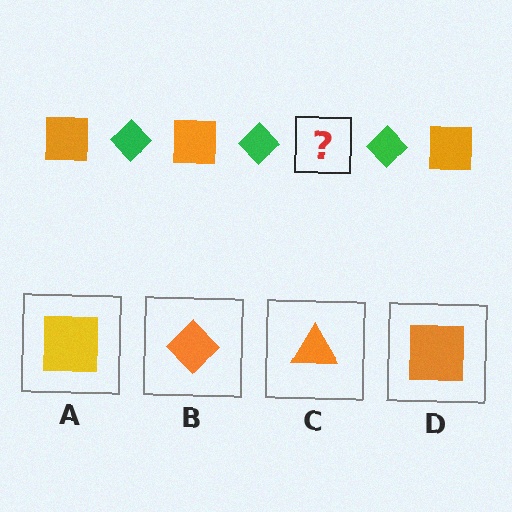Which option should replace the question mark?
Option D.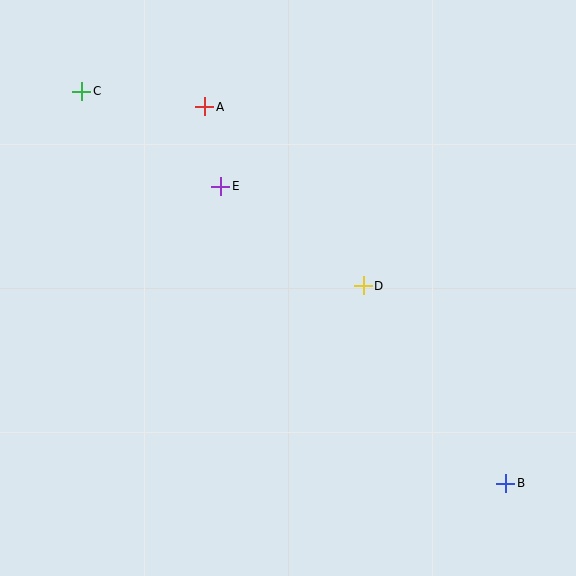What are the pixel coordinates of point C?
Point C is at (82, 91).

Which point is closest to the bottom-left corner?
Point E is closest to the bottom-left corner.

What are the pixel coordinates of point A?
Point A is at (205, 107).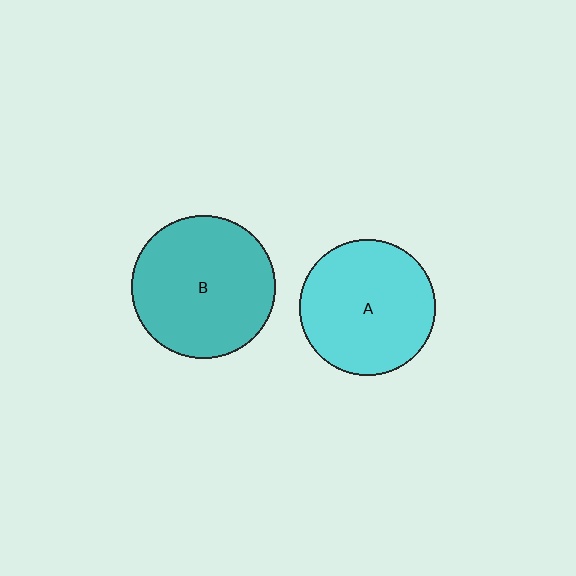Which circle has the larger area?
Circle B (teal).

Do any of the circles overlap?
No, none of the circles overlap.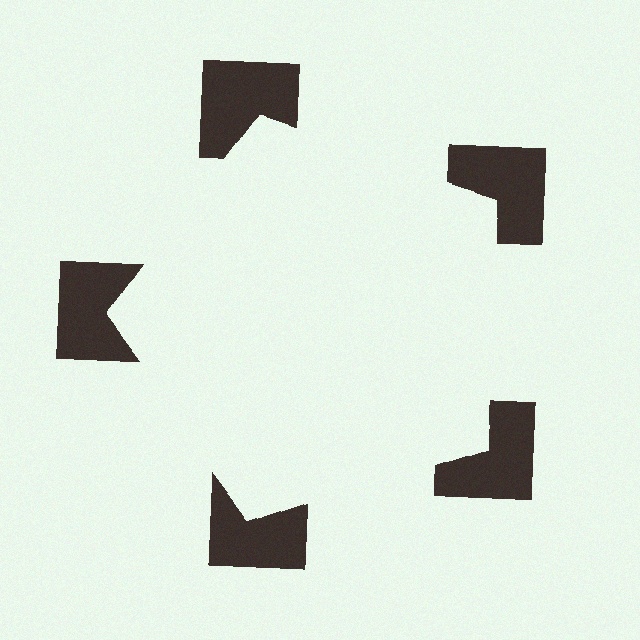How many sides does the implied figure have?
5 sides.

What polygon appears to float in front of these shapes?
An illusory pentagon — its edges are inferred from the aligned wedge cuts in the notched squares, not physically drawn.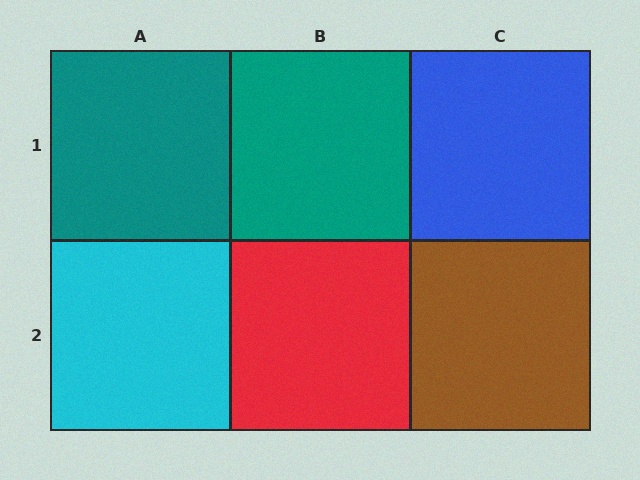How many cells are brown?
1 cell is brown.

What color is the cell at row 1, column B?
Teal.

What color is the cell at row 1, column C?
Blue.